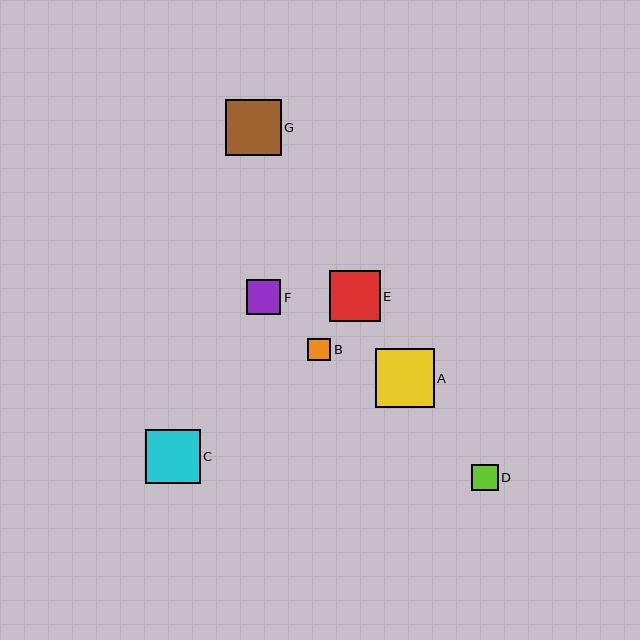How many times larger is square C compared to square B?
Square C is approximately 2.4 times the size of square B.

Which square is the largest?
Square A is the largest with a size of approximately 59 pixels.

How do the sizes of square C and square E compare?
Square C and square E are approximately the same size.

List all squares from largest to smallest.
From largest to smallest: A, G, C, E, F, D, B.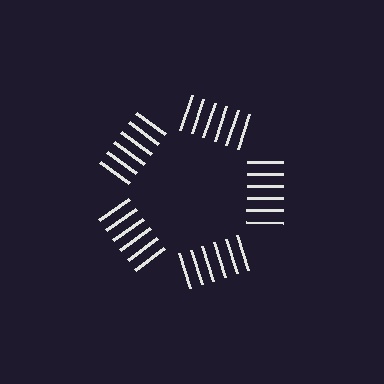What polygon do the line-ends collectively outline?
An illusory pentagon — the line segments terminate on its edges but no continuous stroke is drawn.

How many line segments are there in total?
30 — 6 along each of the 5 edges.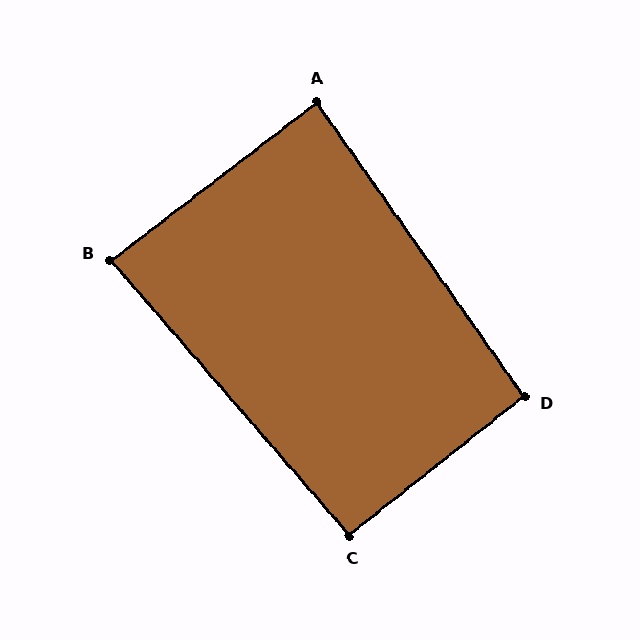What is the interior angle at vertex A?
Approximately 88 degrees (approximately right).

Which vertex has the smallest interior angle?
B, at approximately 87 degrees.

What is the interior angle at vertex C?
Approximately 92 degrees (approximately right).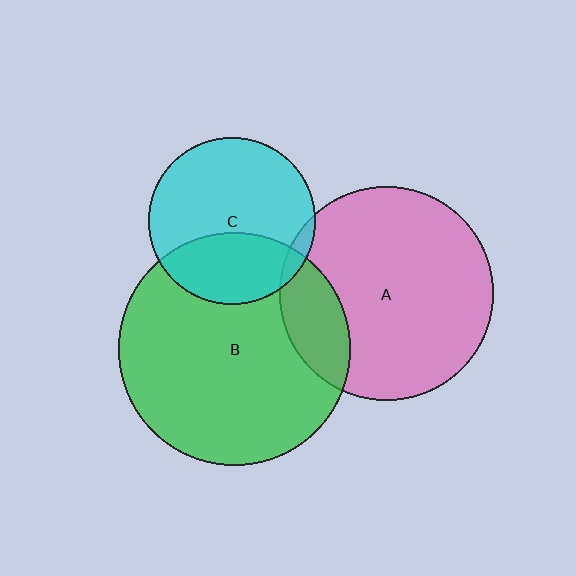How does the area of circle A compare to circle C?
Approximately 1.6 times.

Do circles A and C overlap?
Yes.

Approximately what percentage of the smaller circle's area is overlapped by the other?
Approximately 5%.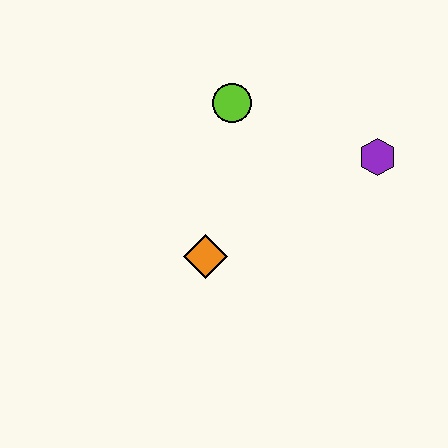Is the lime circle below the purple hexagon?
No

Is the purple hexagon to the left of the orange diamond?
No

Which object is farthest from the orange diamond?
The purple hexagon is farthest from the orange diamond.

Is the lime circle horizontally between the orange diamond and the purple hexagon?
Yes